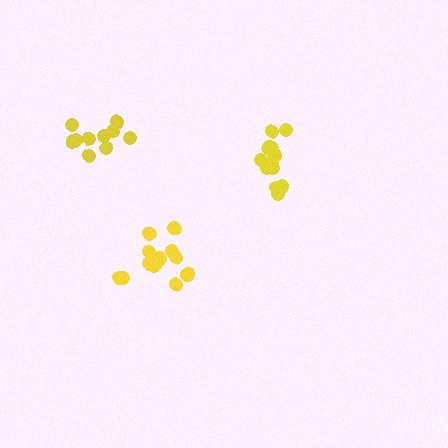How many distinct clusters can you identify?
There are 3 distinct clusters.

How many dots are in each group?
Group 1: 14 dots, Group 2: 12 dots, Group 3: 10 dots (36 total).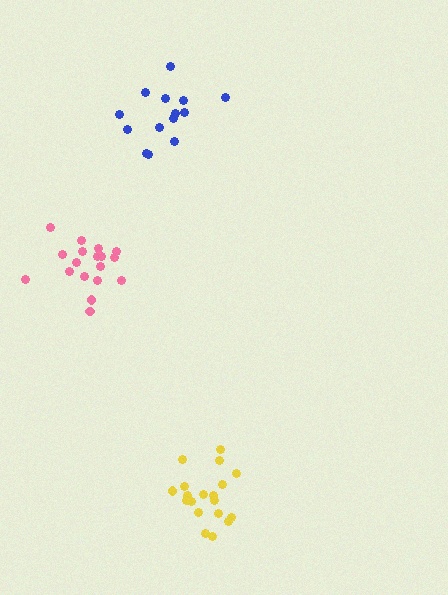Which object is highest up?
The blue cluster is topmost.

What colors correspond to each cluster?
The clusters are colored: yellow, pink, blue.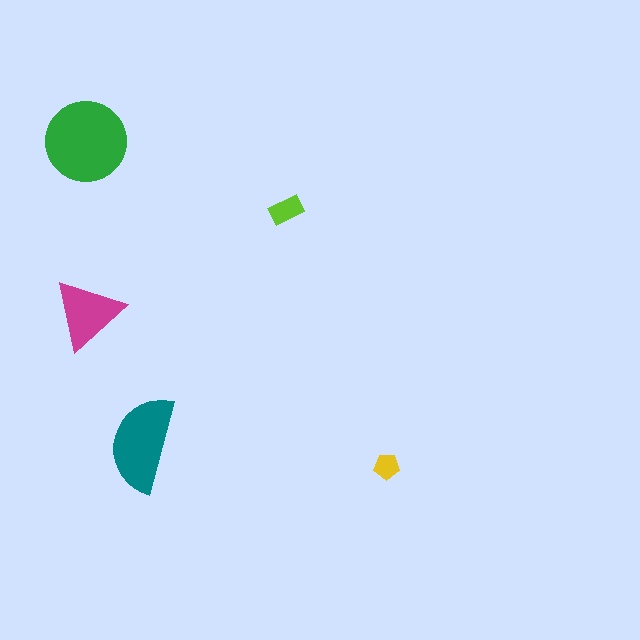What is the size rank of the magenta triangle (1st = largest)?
3rd.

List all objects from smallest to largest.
The yellow pentagon, the lime rectangle, the magenta triangle, the teal semicircle, the green circle.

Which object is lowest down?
The yellow pentagon is bottommost.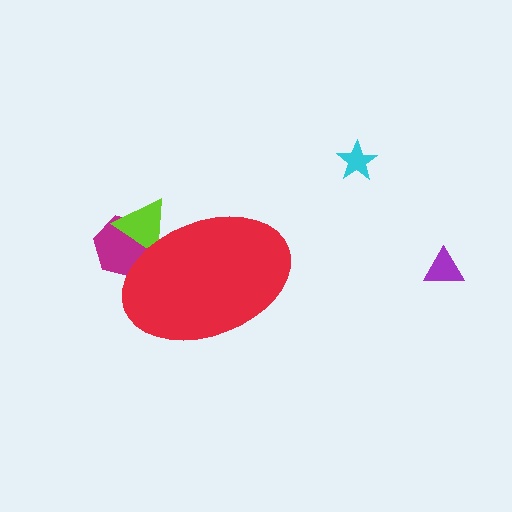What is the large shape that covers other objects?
A red ellipse.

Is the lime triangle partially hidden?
Yes, the lime triangle is partially hidden behind the red ellipse.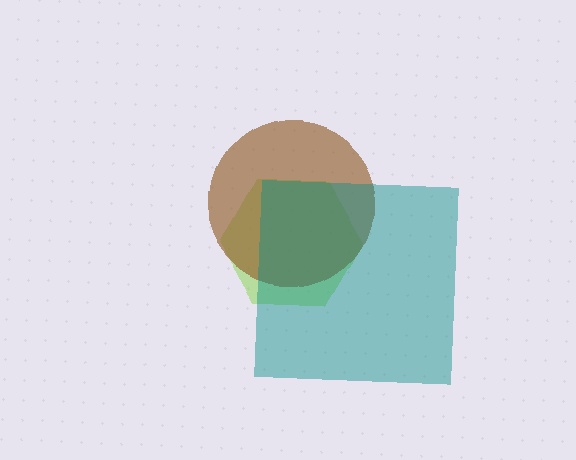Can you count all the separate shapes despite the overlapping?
Yes, there are 3 separate shapes.